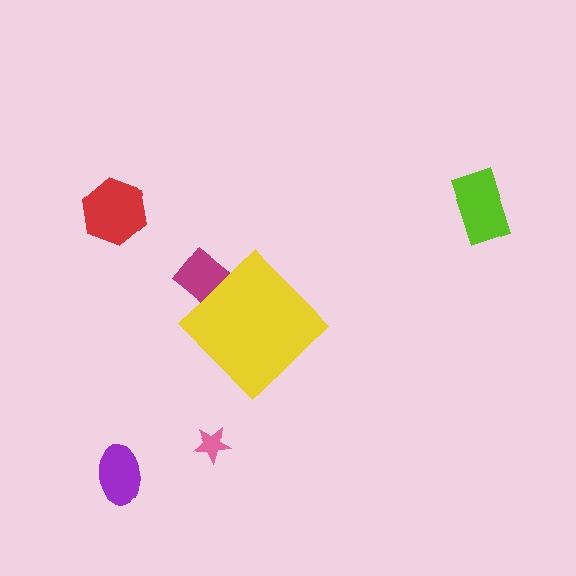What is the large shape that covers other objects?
A yellow diamond.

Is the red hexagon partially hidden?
No, the red hexagon is fully visible.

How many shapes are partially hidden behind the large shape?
1 shape is partially hidden.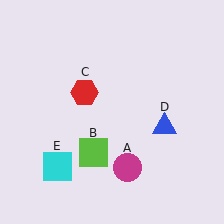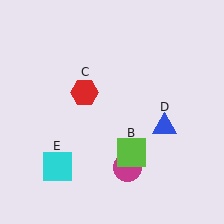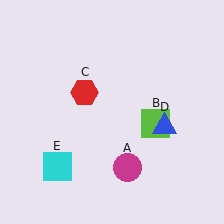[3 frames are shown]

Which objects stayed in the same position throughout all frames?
Magenta circle (object A) and red hexagon (object C) and blue triangle (object D) and cyan square (object E) remained stationary.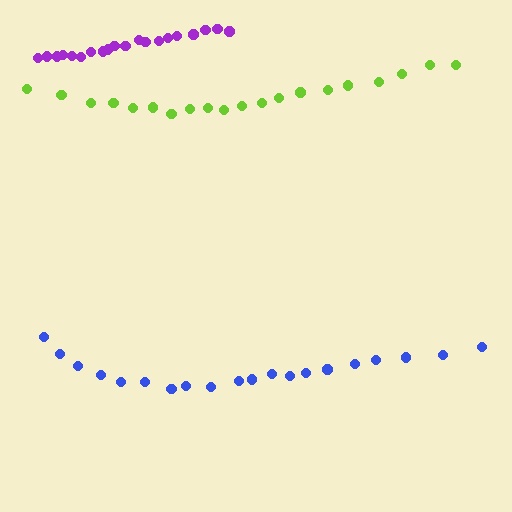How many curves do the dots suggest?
There are 3 distinct paths.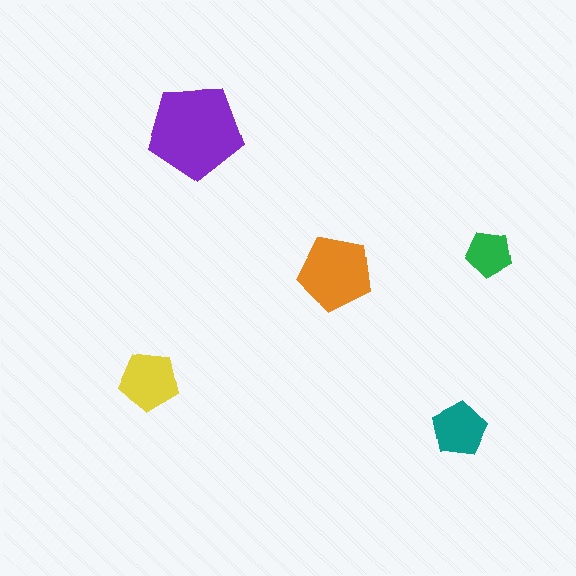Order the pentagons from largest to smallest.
the purple one, the orange one, the yellow one, the teal one, the green one.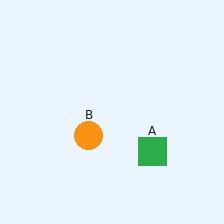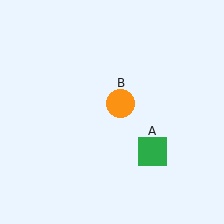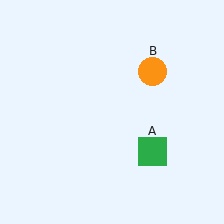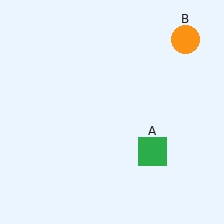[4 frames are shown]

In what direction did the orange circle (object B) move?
The orange circle (object B) moved up and to the right.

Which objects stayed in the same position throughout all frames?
Green square (object A) remained stationary.